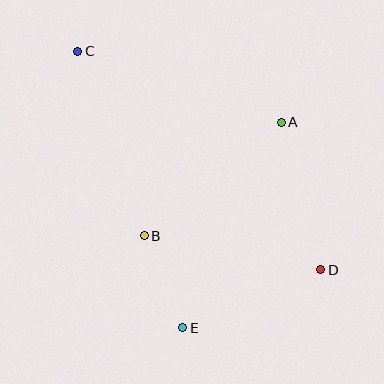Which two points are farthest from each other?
Points C and D are farthest from each other.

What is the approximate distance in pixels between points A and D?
The distance between A and D is approximately 153 pixels.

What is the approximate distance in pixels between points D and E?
The distance between D and E is approximately 150 pixels.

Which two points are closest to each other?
Points B and E are closest to each other.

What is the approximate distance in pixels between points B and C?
The distance between B and C is approximately 196 pixels.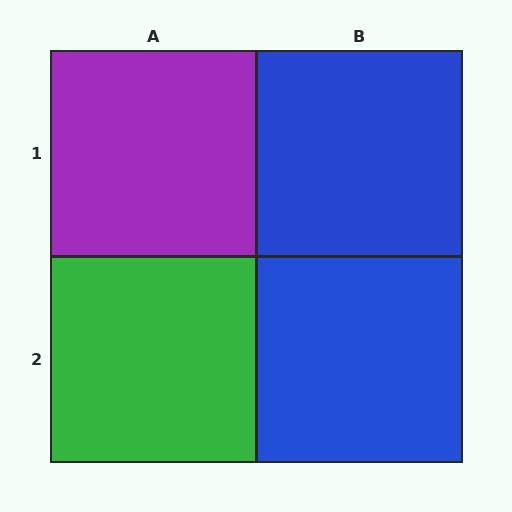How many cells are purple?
1 cell is purple.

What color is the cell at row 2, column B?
Blue.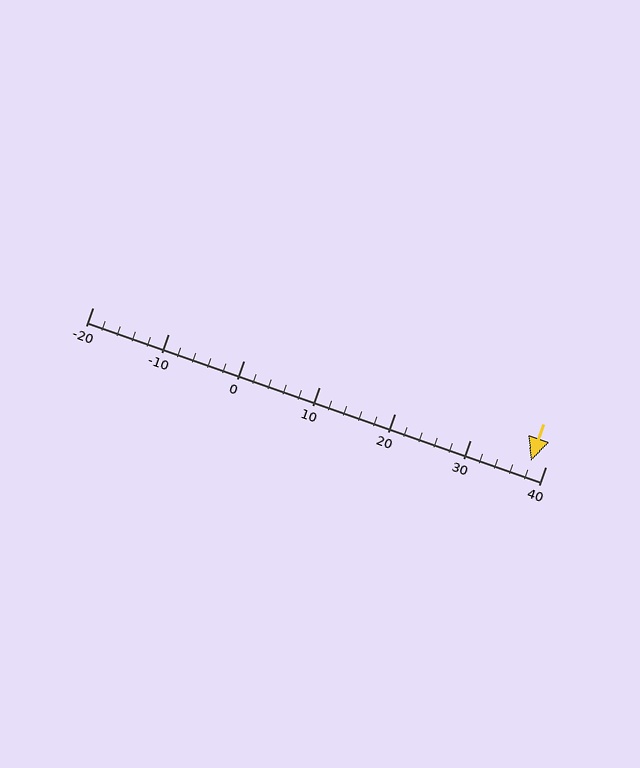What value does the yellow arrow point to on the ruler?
The yellow arrow points to approximately 38.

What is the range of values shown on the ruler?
The ruler shows values from -20 to 40.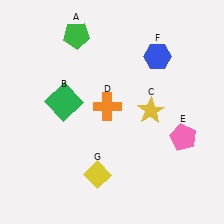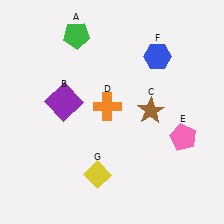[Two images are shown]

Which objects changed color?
B changed from green to purple. C changed from yellow to brown.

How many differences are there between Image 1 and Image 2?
There are 2 differences between the two images.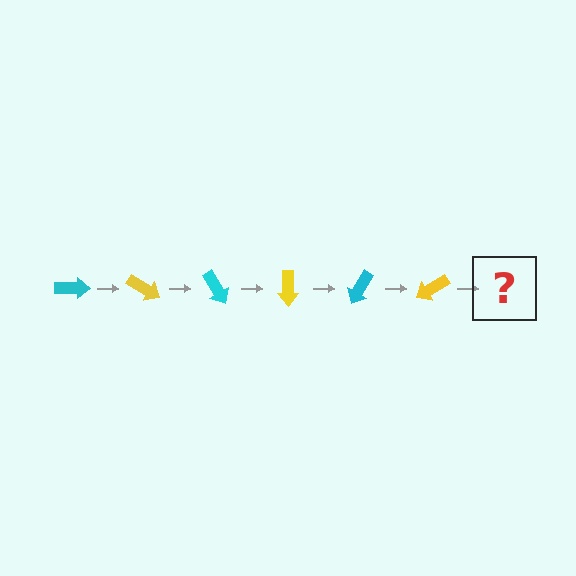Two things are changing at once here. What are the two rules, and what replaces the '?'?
The two rules are that it rotates 30 degrees each step and the color cycles through cyan and yellow. The '?' should be a cyan arrow, rotated 180 degrees from the start.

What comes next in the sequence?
The next element should be a cyan arrow, rotated 180 degrees from the start.